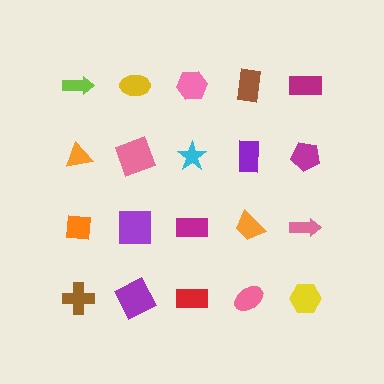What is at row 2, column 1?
An orange triangle.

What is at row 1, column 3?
A pink hexagon.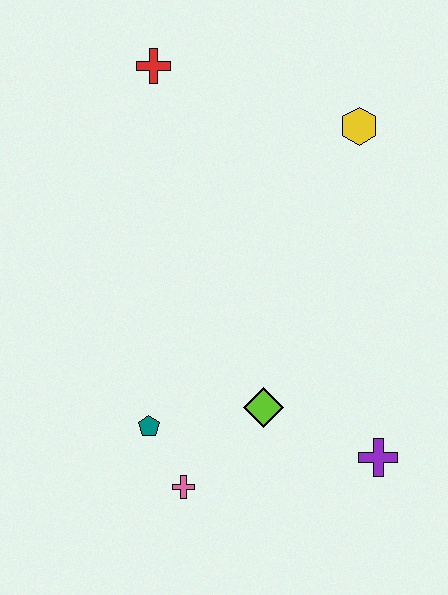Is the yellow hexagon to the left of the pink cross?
No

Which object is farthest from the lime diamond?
The red cross is farthest from the lime diamond.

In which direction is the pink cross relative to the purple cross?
The pink cross is to the left of the purple cross.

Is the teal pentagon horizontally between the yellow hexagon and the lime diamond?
No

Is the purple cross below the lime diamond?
Yes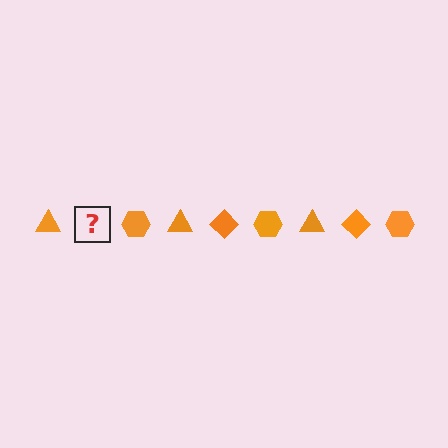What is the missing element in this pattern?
The missing element is an orange diamond.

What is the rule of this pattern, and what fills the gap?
The rule is that the pattern cycles through triangle, diamond, hexagon shapes in orange. The gap should be filled with an orange diamond.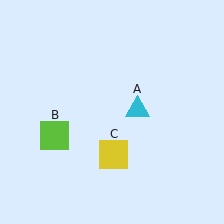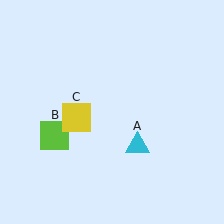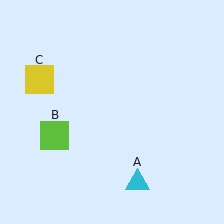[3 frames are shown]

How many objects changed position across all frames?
2 objects changed position: cyan triangle (object A), yellow square (object C).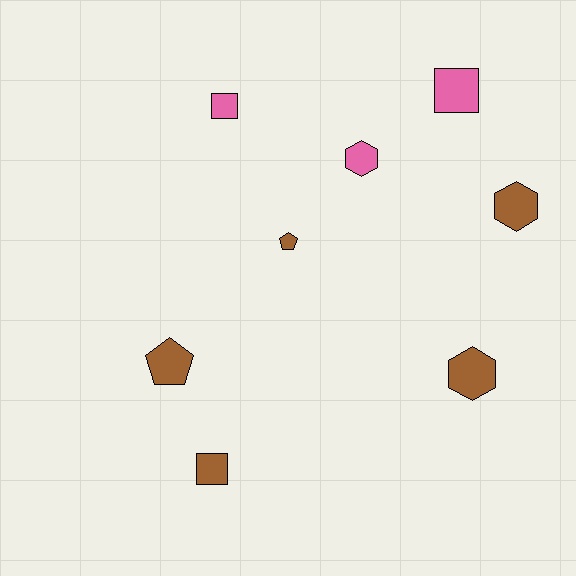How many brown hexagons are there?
There are 2 brown hexagons.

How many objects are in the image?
There are 8 objects.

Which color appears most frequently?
Brown, with 5 objects.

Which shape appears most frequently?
Hexagon, with 3 objects.